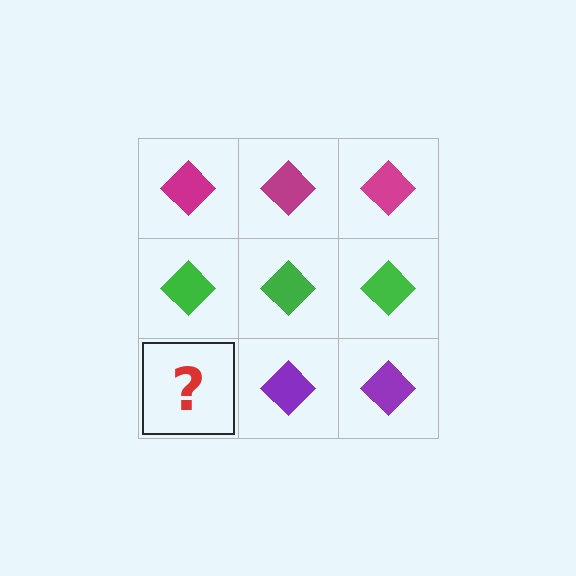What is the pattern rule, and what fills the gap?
The rule is that each row has a consistent color. The gap should be filled with a purple diamond.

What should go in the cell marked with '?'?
The missing cell should contain a purple diamond.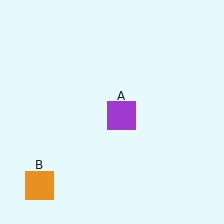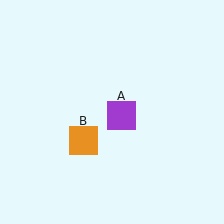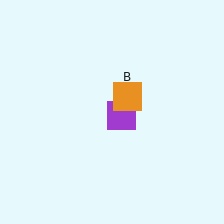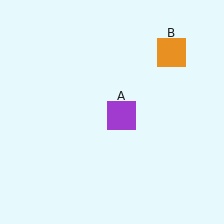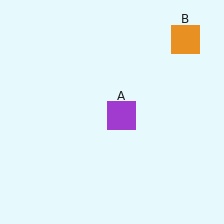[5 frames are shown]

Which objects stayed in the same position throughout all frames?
Purple square (object A) remained stationary.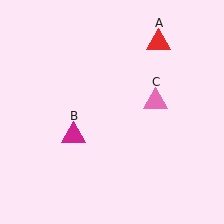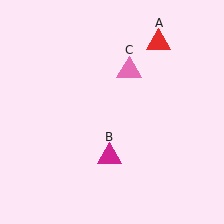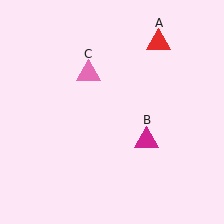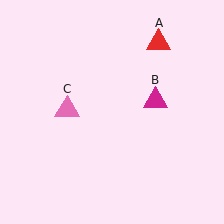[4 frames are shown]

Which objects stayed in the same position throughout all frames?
Red triangle (object A) remained stationary.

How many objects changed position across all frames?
2 objects changed position: magenta triangle (object B), pink triangle (object C).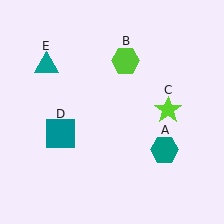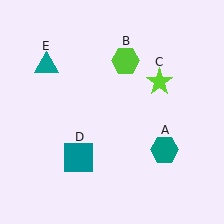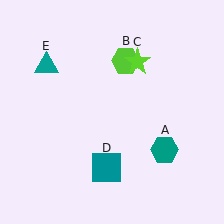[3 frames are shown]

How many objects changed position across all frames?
2 objects changed position: lime star (object C), teal square (object D).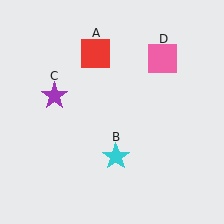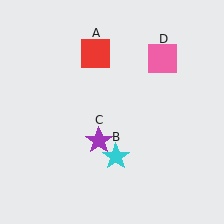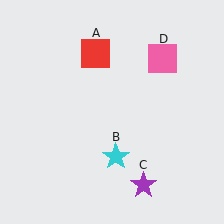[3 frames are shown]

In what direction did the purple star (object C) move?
The purple star (object C) moved down and to the right.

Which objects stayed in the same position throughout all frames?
Red square (object A) and cyan star (object B) and pink square (object D) remained stationary.